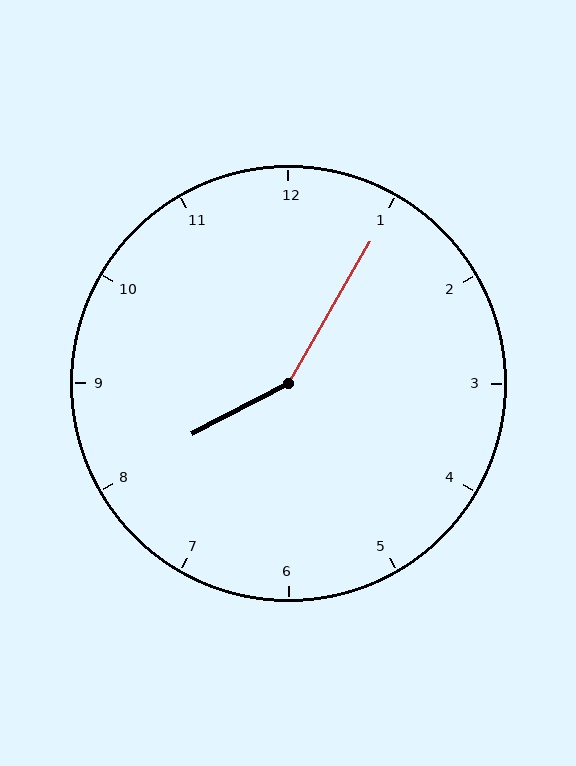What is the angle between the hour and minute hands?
Approximately 148 degrees.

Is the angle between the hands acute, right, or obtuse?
It is obtuse.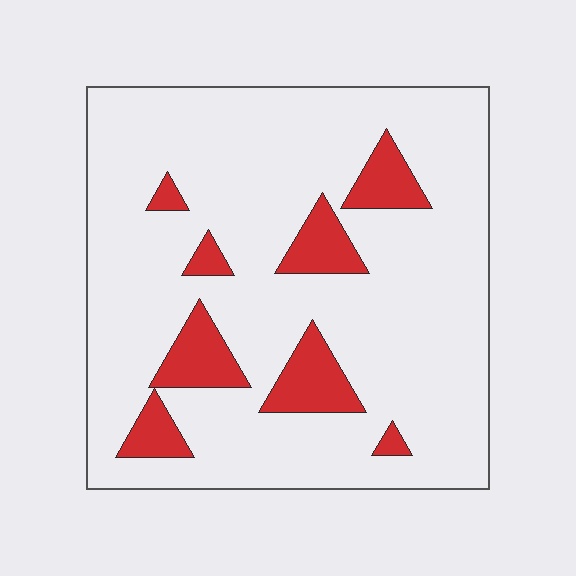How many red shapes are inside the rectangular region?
8.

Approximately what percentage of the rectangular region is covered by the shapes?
Approximately 15%.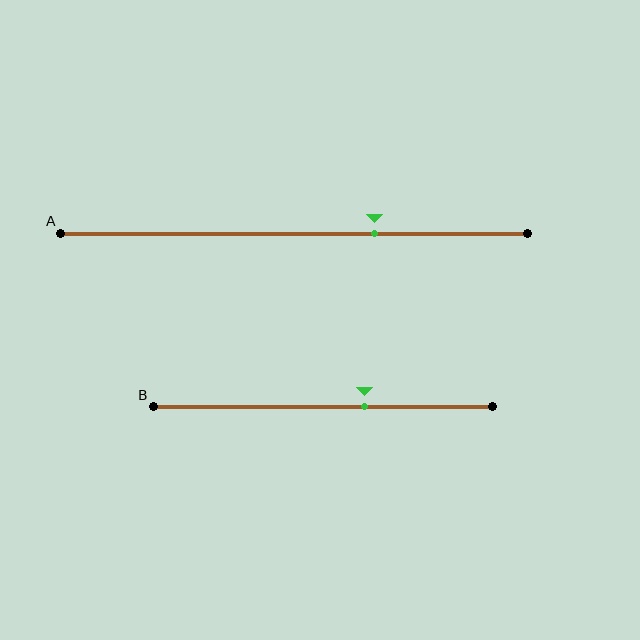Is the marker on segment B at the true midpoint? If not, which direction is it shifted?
No, the marker on segment B is shifted to the right by about 12% of the segment length.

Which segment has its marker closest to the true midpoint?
Segment B has its marker closest to the true midpoint.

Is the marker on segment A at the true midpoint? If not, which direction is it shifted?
No, the marker on segment A is shifted to the right by about 17% of the segment length.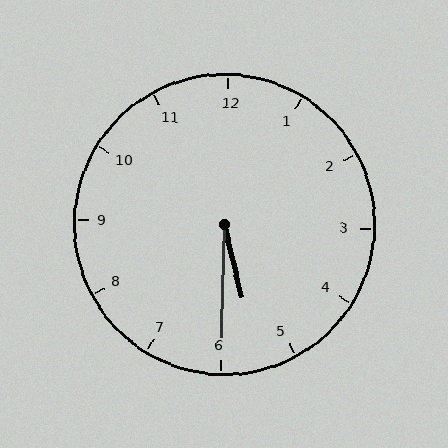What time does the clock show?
5:30.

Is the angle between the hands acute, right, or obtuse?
It is acute.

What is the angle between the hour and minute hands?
Approximately 15 degrees.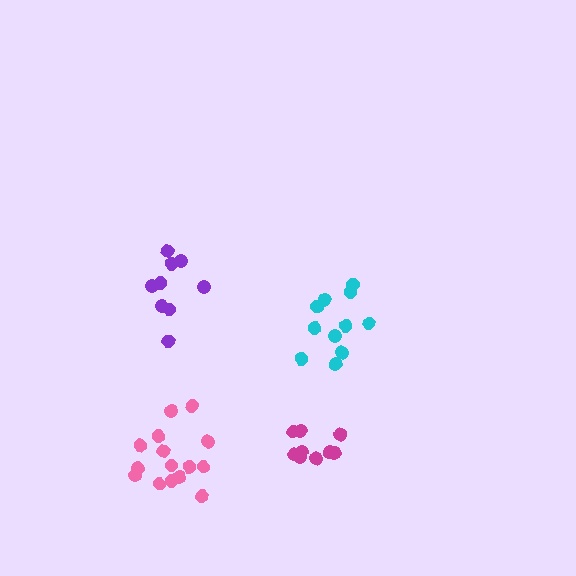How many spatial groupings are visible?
There are 4 spatial groupings.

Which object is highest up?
The purple cluster is topmost.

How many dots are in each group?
Group 1: 9 dots, Group 2: 9 dots, Group 3: 15 dots, Group 4: 11 dots (44 total).